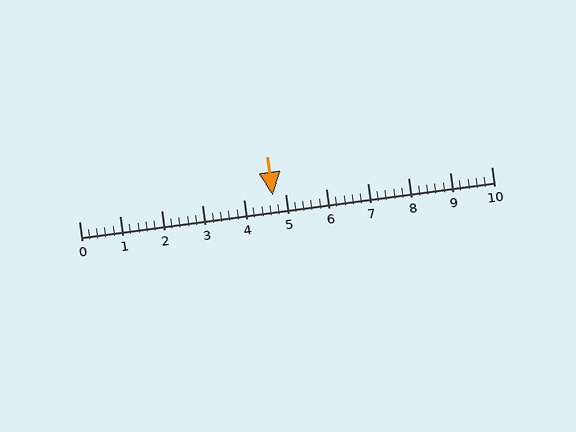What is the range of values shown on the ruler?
The ruler shows values from 0 to 10.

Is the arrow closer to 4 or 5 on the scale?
The arrow is closer to 5.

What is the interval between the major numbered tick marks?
The major tick marks are spaced 1 units apart.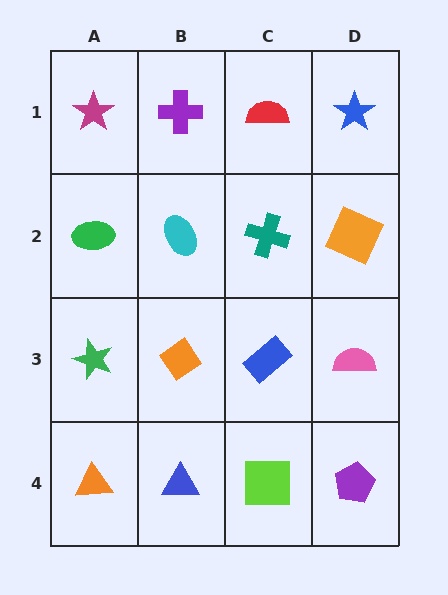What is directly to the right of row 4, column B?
A lime square.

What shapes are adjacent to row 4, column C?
A blue rectangle (row 3, column C), a blue triangle (row 4, column B), a purple pentagon (row 4, column D).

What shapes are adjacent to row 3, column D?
An orange square (row 2, column D), a purple pentagon (row 4, column D), a blue rectangle (row 3, column C).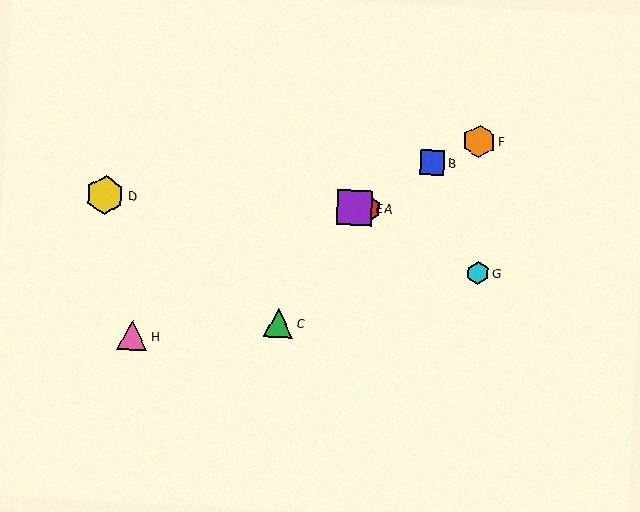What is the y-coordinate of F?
Object F is at y≈141.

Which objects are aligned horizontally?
Objects A, D, E are aligned horizontally.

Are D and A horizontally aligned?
Yes, both are at y≈195.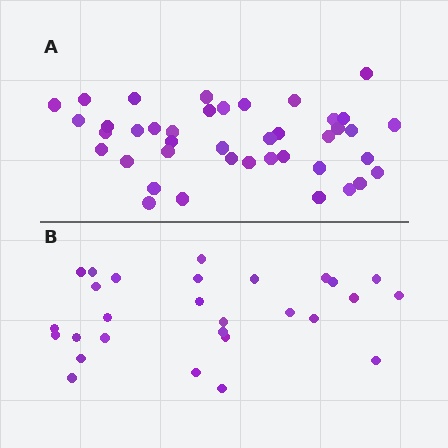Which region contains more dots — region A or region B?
Region A (the top region) has more dots.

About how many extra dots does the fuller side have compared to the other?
Region A has approximately 15 more dots than region B.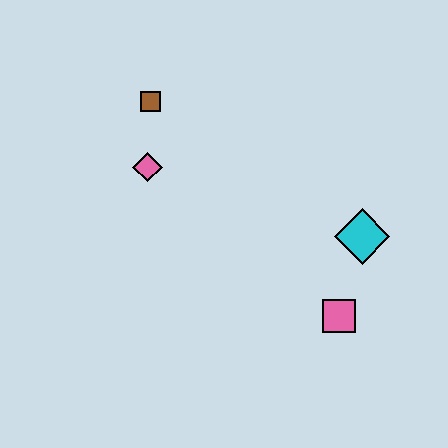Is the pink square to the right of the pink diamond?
Yes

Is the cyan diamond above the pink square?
Yes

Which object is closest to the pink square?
The cyan diamond is closest to the pink square.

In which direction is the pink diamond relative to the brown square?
The pink diamond is below the brown square.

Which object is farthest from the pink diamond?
The pink square is farthest from the pink diamond.